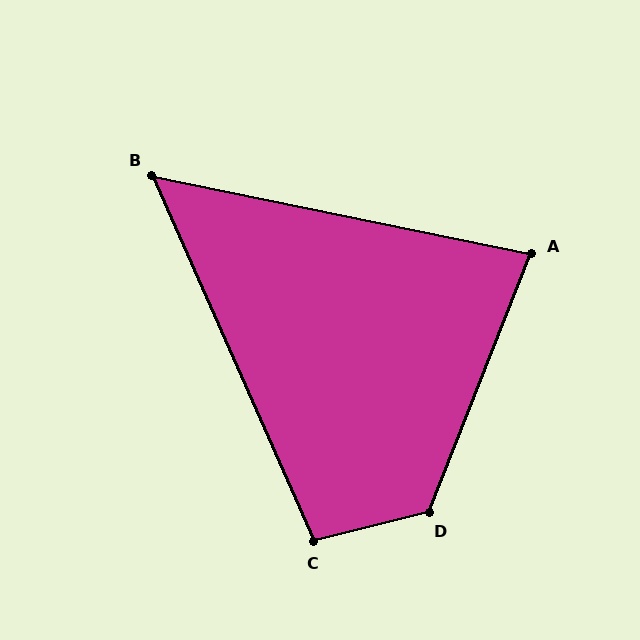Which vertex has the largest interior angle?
D, at approximately 125 degrees.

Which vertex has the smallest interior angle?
B, at approximately 55 degrees.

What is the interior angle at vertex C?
Approximately 100 degrees (obtuse).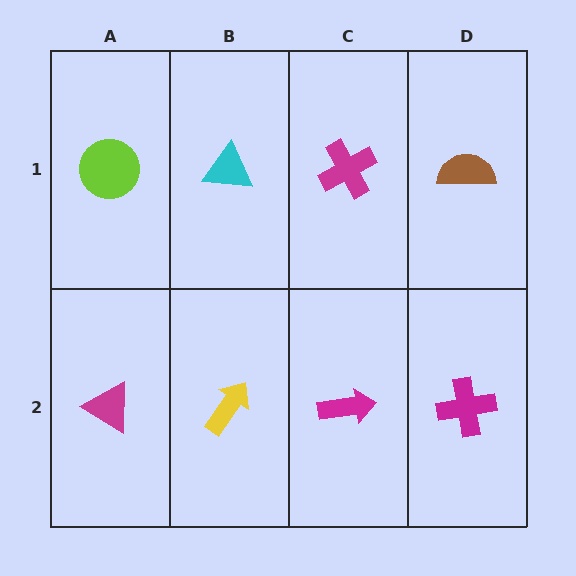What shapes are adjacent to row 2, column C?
A magenta cross (row 1, column C), a yellow arrow (row 2, column B), a magenta cross (row 2, column D).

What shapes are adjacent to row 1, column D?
A magenta cross (row 2, column D), a magenta cross (row 1, column C).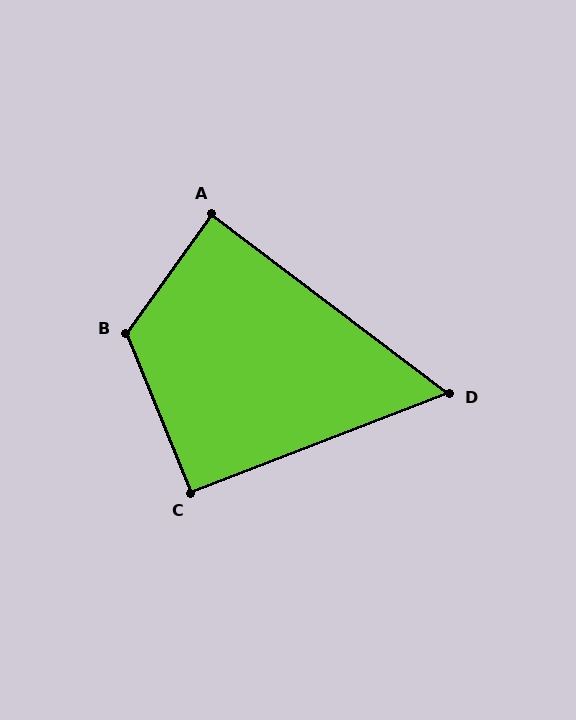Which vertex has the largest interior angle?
B, at approximately 122 degrees.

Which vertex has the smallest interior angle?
D, at approximately 58 degrees.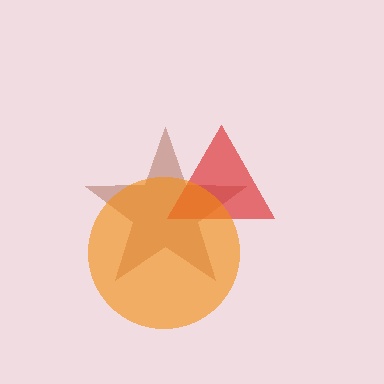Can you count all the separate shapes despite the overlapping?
Yes, there are 3 separate shapes.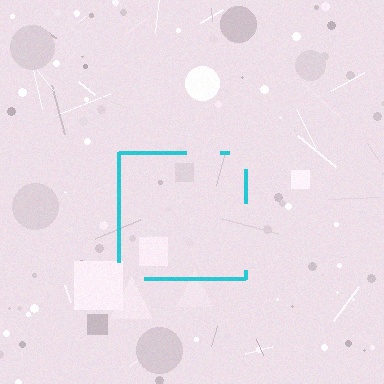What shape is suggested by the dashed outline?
The dashed outline suggests a square.